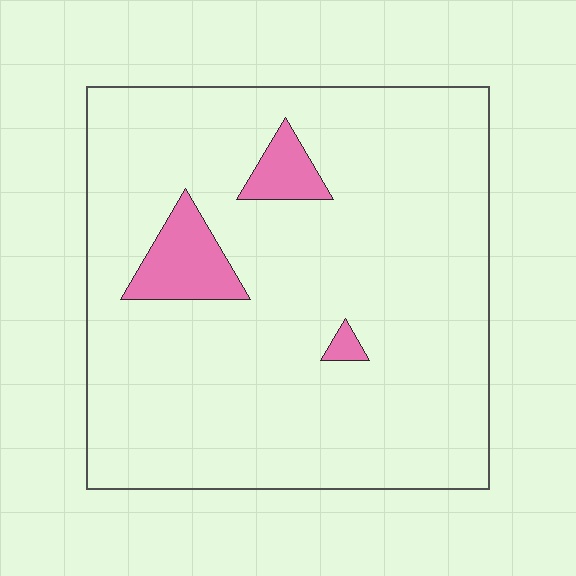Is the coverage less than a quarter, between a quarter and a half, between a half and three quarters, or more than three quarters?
Less than a quarter.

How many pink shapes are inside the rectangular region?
3.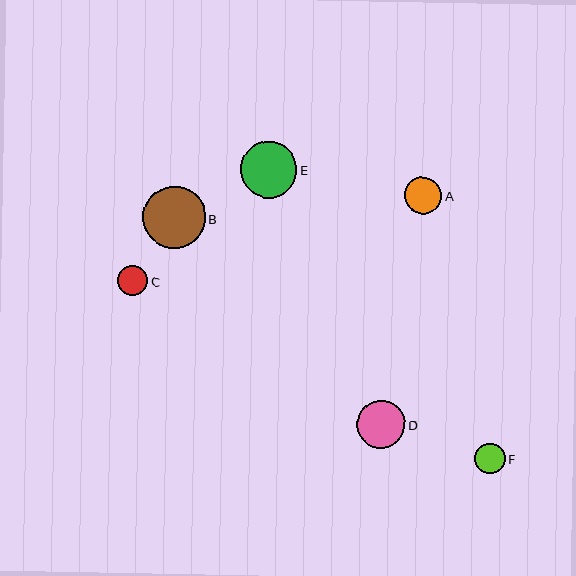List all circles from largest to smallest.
From largest to smallest: B, E, D, A, F, C.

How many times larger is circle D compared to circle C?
Circle D is approximately 1.6 times the size of circle C.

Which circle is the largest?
Circle B is the largest with a size of approximately 62 pixels.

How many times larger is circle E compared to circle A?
Circle E is approximately 1.5 times the size of circle A.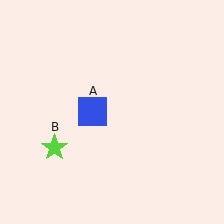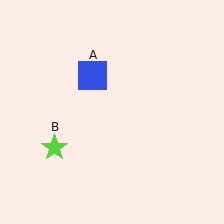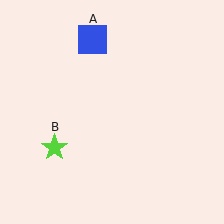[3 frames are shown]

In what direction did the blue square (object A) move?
The blue square (object A) moved up.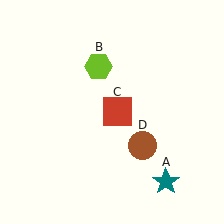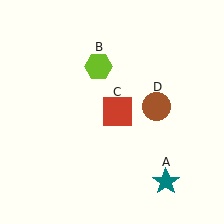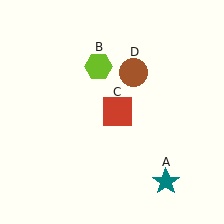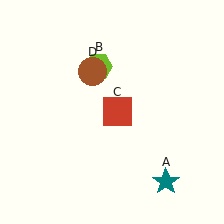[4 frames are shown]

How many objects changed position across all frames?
1 object changed position: brown circle (object D).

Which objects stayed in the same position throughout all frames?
Teal star (object A) and lime hexagon (object B) and red square (object C) remained stationary.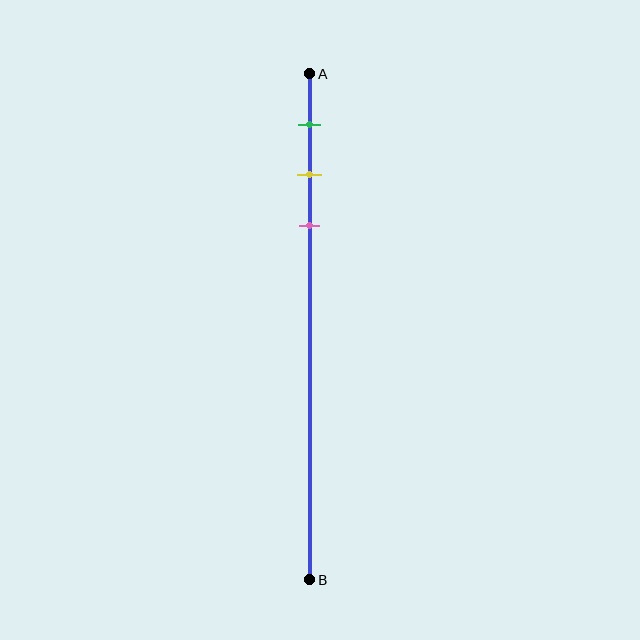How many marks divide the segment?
There are 3 marks dividing the segment.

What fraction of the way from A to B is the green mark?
The green mark is approximately 10% (0.1) of the way from A to B.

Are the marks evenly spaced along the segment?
Yes, the marks are approximately evenly spaced.